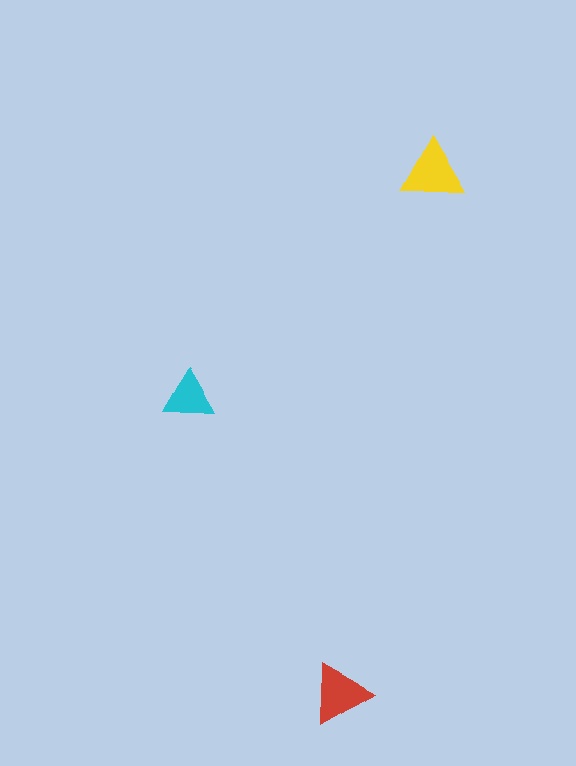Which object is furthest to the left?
The cyan triangle is leftmost.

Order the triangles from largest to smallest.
the yellow one, the red one, the cyan one.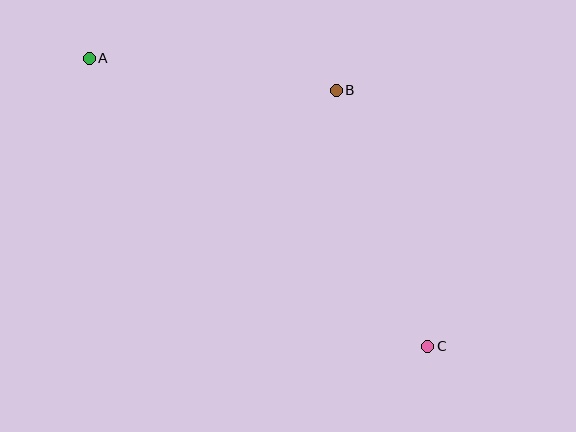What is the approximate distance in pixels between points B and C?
The distance between B and C is approximately 272 pixels.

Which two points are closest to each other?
Points A and B are closest to each other.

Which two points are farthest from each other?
Points A and C are farthest from each other.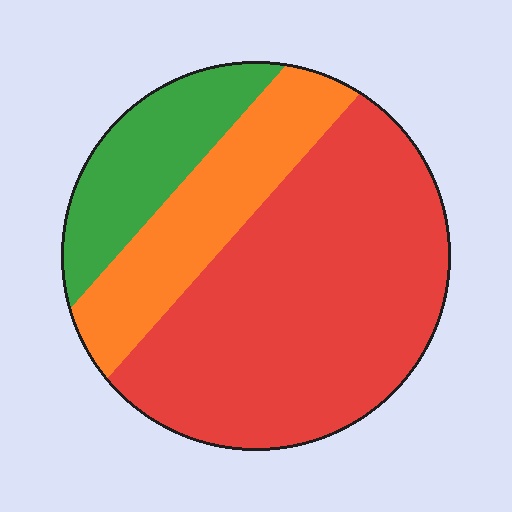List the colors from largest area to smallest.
From largest to smallest: red, orange, green.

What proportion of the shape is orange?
Orange takes up between a sixth and a third of the shape.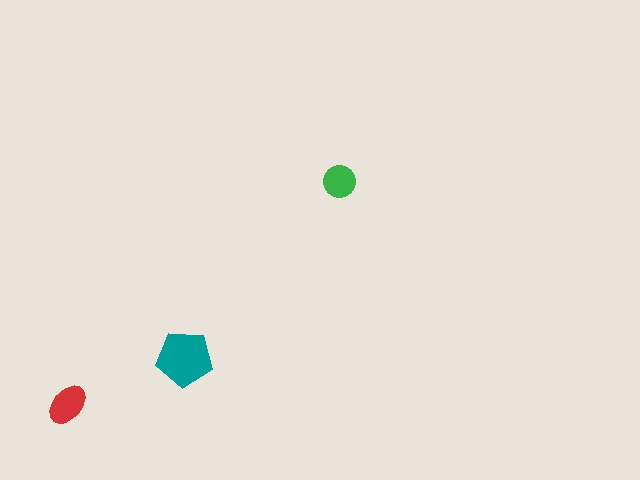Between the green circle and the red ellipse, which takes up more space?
The red ellipse.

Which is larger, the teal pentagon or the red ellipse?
The teal pentagon.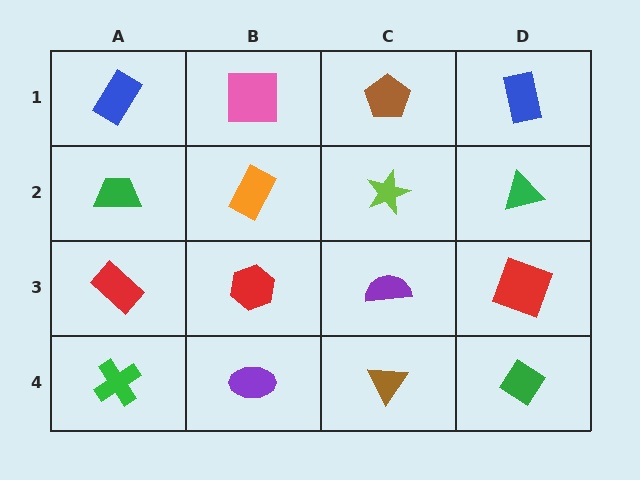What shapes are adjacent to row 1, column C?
A lime star (row 2, column C), a pink square (row 1, column B), a blue rectangle (row 1, column D).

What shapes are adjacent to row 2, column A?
A blue rectangle (row 1, column A), a red rectangle (row 3, column A), an orange rectangle (row 2, column B).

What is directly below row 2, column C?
A purple semicircle.